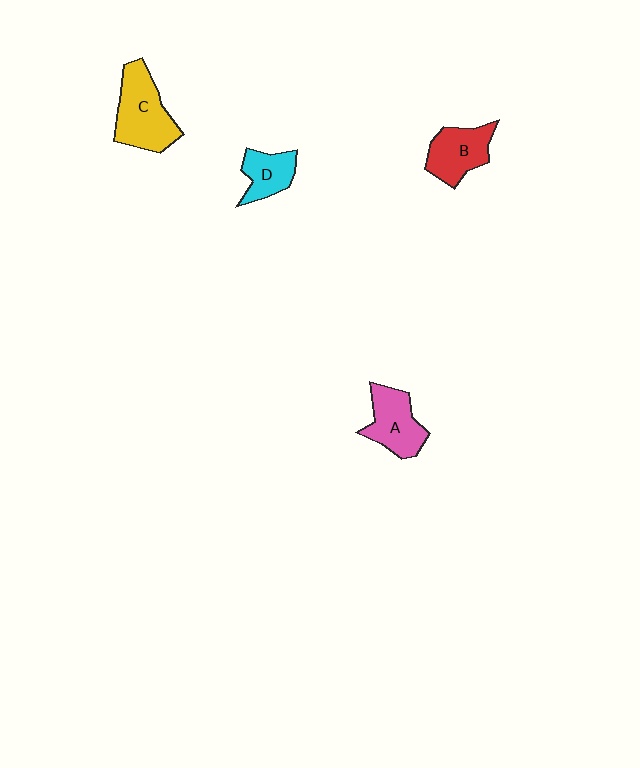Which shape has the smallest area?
Shape D (cyan).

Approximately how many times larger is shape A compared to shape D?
Approximately 1.4 times.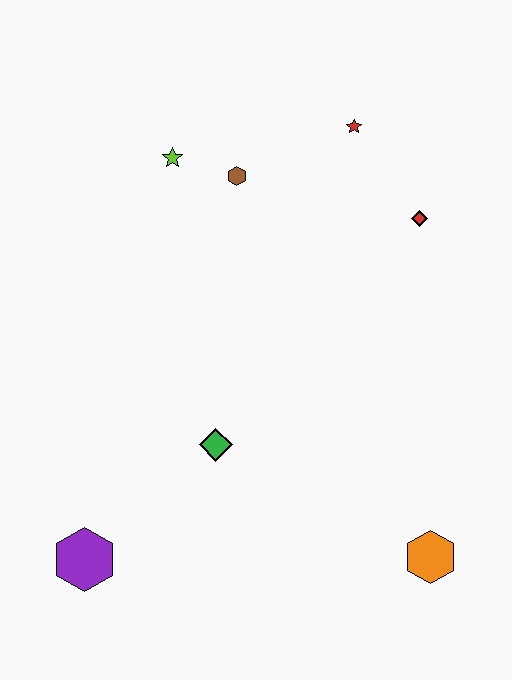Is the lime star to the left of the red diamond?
Yes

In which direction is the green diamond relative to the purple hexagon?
The green diamond is to the right of the purple hexagon.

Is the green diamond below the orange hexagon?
No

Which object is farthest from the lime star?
The orange hexagon is farthest from the lime star.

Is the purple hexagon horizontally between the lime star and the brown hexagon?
No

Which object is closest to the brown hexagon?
The lime star is closest to the brown hexagon.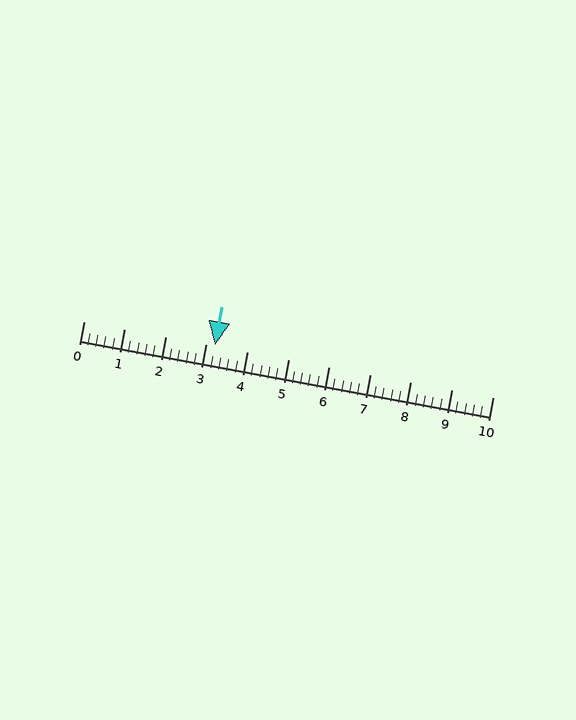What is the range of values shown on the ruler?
The ruler shows values from 0 to 10.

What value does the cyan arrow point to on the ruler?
The cyan arrow points to approximately 3.2.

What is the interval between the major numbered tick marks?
The major tick marks are spaced 1 units apart.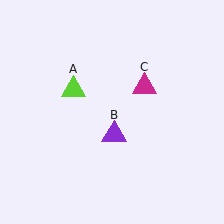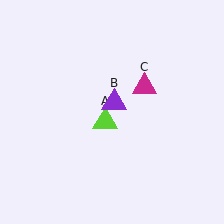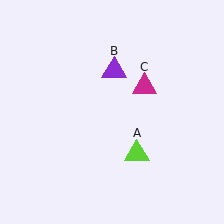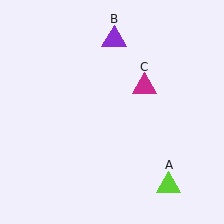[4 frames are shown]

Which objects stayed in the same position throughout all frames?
Magenta triangle (object C) remained stationary.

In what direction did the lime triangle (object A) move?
The lime triangle (object A) moved down and to the right.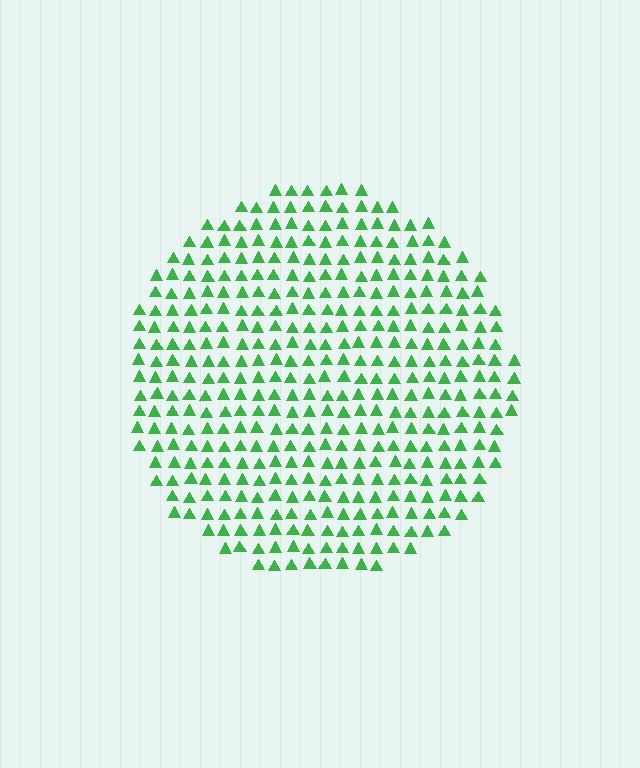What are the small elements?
The small elements are triangles.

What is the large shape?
The large shape is a circle.